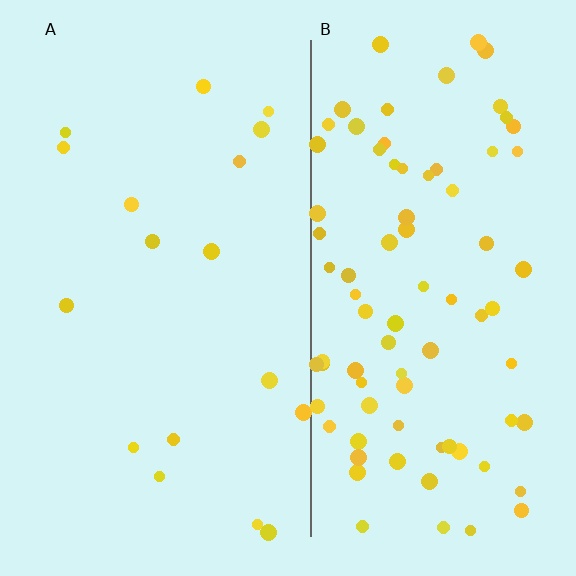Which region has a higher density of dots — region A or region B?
B (the right).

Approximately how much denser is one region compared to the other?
Approximately 4.7× — region B over region A.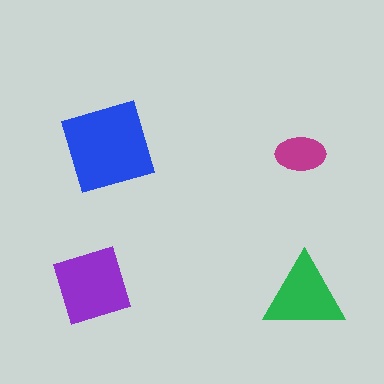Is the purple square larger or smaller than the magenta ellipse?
Larger.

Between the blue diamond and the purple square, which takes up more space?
The blue diamond.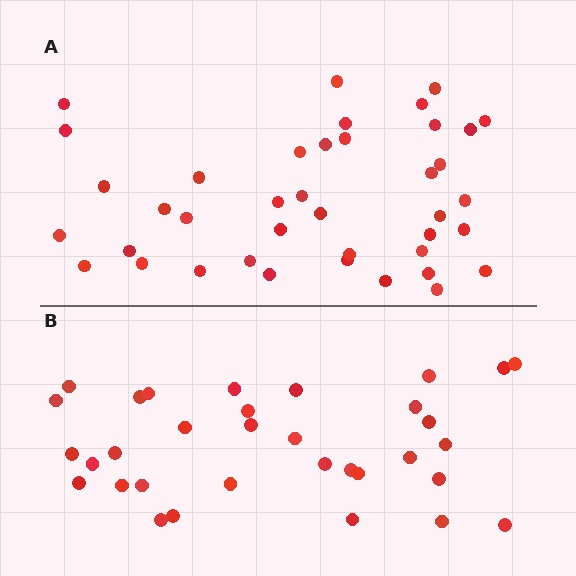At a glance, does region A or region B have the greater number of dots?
Region A (the top region) has more dots.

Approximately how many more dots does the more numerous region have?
Region A has roughly 8 or so more dots than region B.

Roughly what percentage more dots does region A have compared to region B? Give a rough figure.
About 20% more.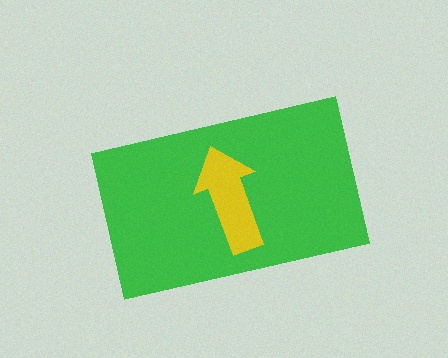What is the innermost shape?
The yellow arrow.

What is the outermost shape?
The green rectangle.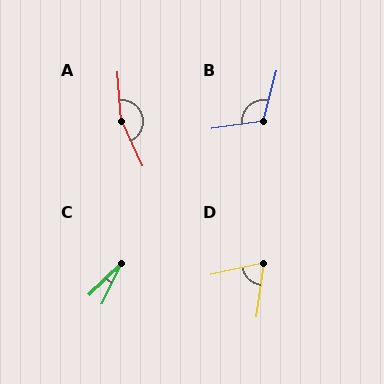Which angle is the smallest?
C, at approximately 20 degrees.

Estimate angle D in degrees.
Approximately 70 degrees.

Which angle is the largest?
A, at approximately 160 degrees.